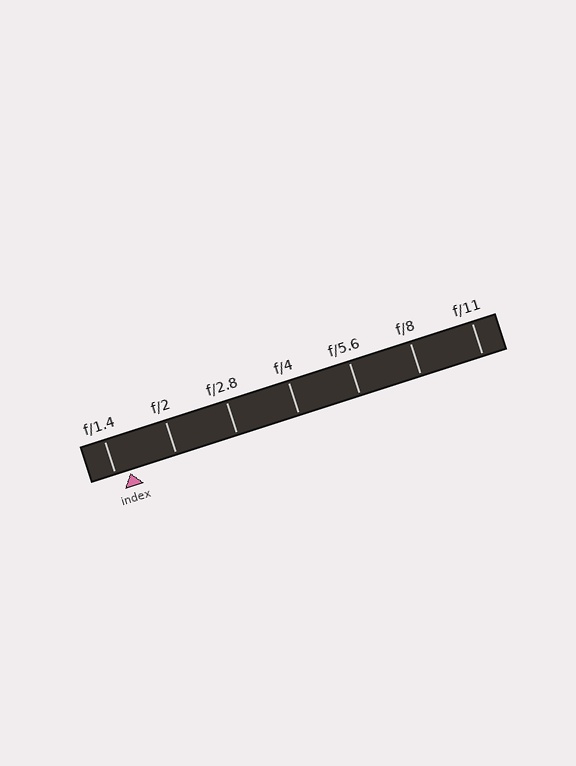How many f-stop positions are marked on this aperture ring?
There are 7 f-stop positions marked.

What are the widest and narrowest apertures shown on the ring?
The widest aperture shown is f/1.4 and the narrowest is f/11.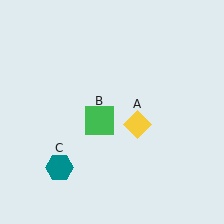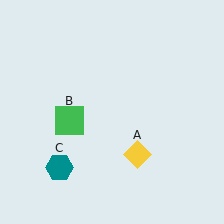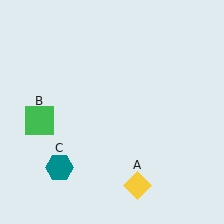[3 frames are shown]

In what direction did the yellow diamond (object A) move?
The yellow diamond (object A) moved down.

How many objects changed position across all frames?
2 objects changed position: yellow diamond (object A), green square (object B).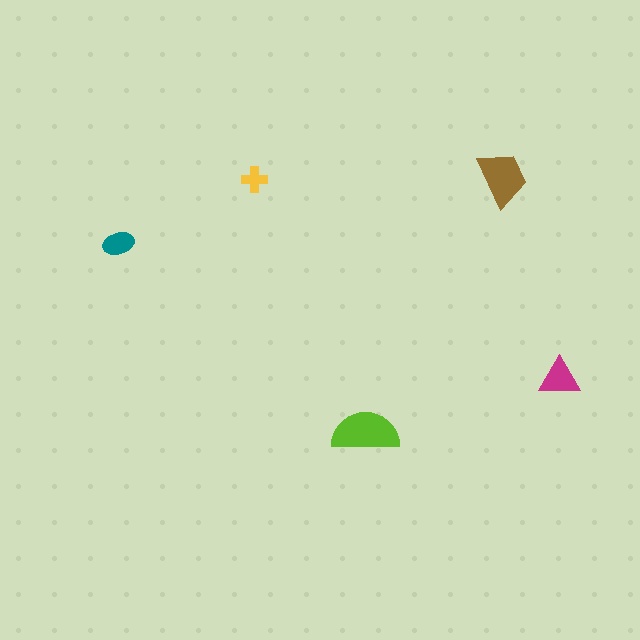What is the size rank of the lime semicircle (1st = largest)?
1st.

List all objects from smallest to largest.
The yellow cross, the teal ellipse, the magenta triangle, the brown trapezoid, the lime semicircle.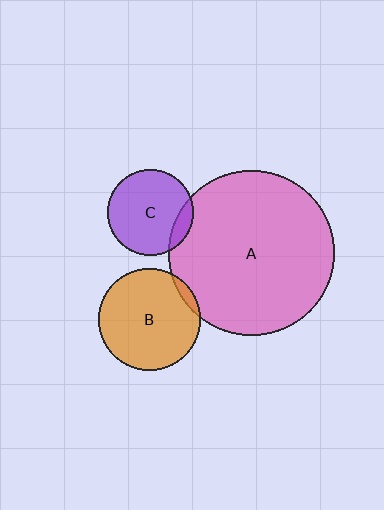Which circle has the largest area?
Circle A (pink).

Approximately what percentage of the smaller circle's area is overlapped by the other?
Approximately 10%.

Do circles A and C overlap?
Yes.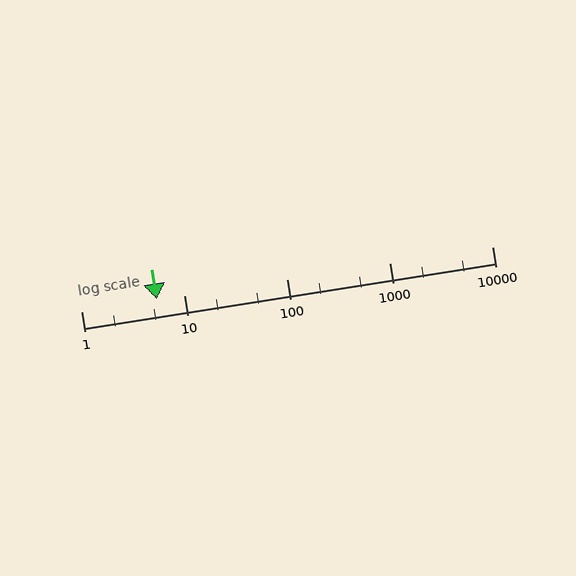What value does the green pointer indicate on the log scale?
The pointer indicates approximately 5.5.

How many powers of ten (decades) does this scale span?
The scale spans 4 decades, from 1 to 10000.